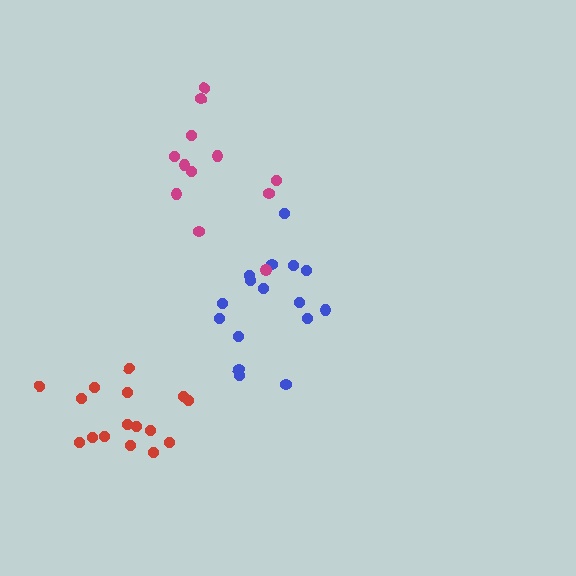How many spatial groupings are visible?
There are 3 spatial groupings.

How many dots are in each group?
Group 1: 16 dots, Group 2: 16 dots, Group 3: 12 dots (44 total).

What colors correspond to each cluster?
The clusters are colored: blue, red, magenta.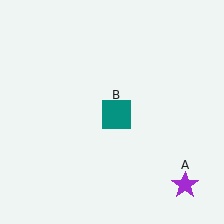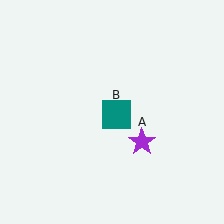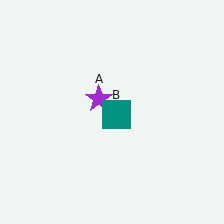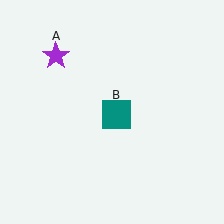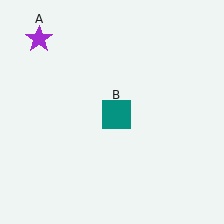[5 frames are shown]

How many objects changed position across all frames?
1 object changed position: purple star (object A).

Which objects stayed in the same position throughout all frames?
Teal square (object B) remained stationary.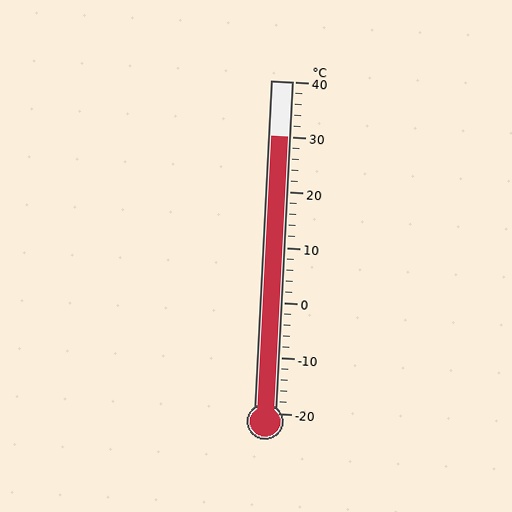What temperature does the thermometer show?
The thermometer shows approximately 30°C.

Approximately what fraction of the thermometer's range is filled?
The thermometer is filled to approximately 85% of its range.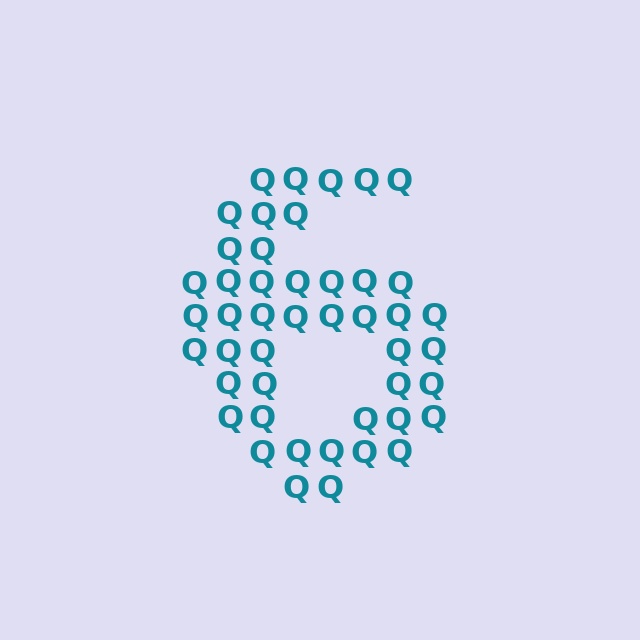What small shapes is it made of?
It is made of small letter Q's.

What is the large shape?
The large shape is the digit 6.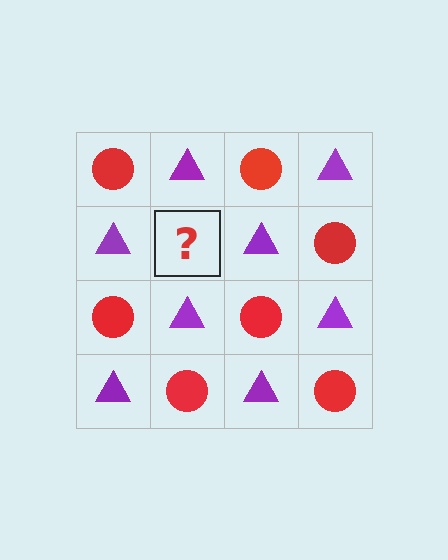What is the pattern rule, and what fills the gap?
The rule is that it alternates red circle and purple triangle in a checkerboard pattern. The gap should be filled with a red circle.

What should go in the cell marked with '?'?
The missing cell should contain a red circle.